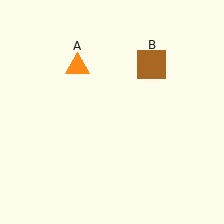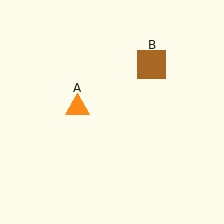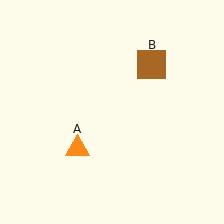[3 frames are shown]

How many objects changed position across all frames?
1 object changed position: orange triangle (object A).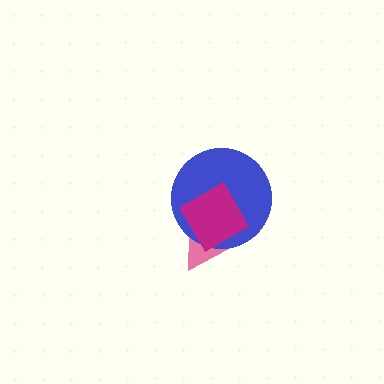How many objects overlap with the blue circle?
2 objects overlap with the blue circle.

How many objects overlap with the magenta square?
2 objects overlap with the magenta square.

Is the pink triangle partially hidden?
Yes, it is partially covered by another shape.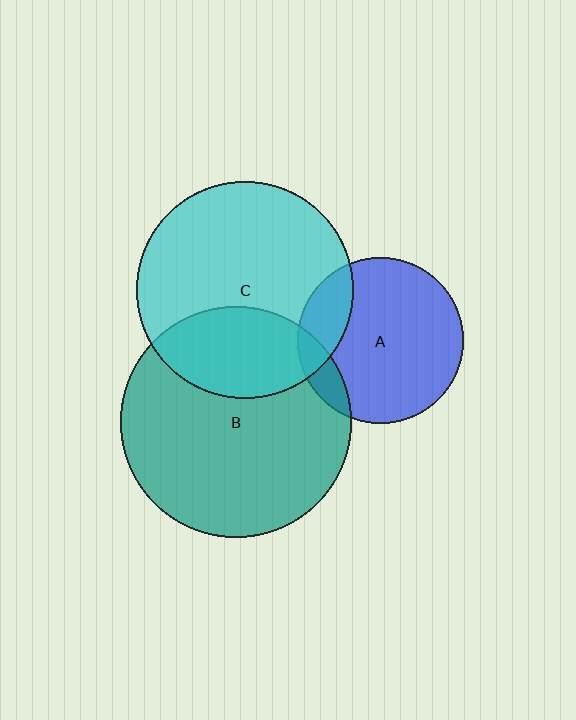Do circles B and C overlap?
Yes.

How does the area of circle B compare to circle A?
Approximately 1.9 times.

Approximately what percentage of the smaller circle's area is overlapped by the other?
Approximately 30%.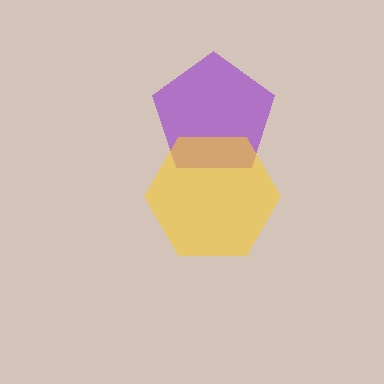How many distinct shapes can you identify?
There are 2 distinct shapes: a purple pentagon, a yellow hexagon.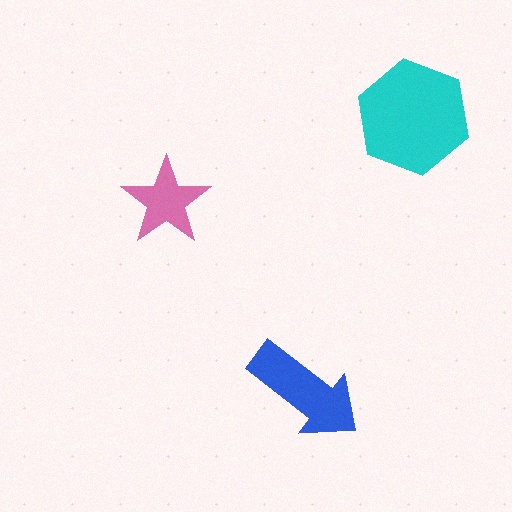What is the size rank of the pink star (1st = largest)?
3rd.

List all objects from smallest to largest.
The pink star, the blue arrow, the cyan hexagon.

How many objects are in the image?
There are 3 objects in the image.